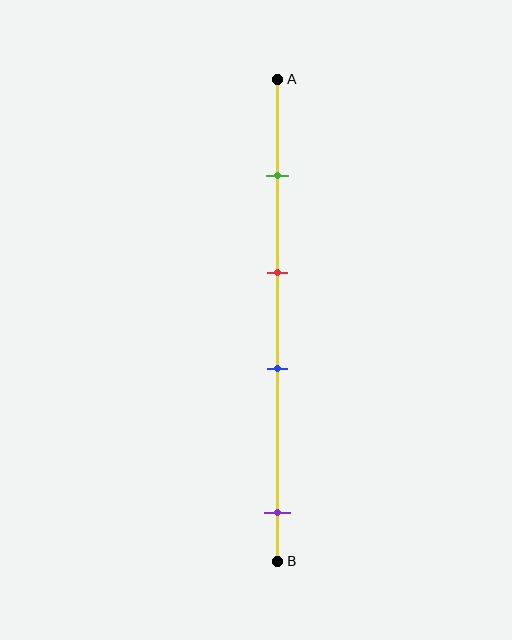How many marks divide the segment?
There are 4 marks dividing the segment.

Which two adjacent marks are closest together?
The red and blue marks are the closest adjacent pair.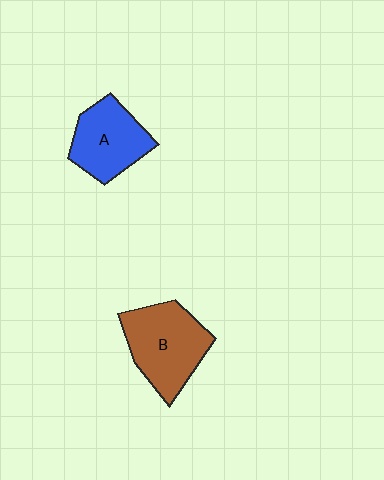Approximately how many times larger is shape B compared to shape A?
Approximately 1.2 times.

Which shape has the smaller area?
Shape A (blue).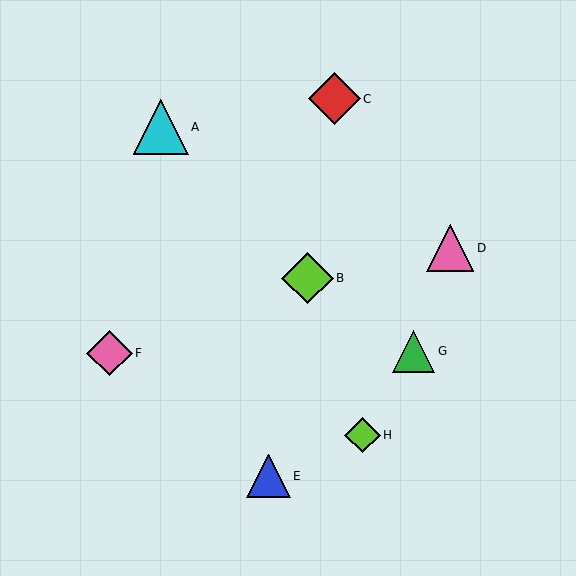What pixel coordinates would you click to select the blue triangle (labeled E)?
Click at (268, 476) to select the blue triangle E.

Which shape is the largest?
The cyan triangle (labeled A) is the largest.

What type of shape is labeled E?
Shape E is a blue triangle.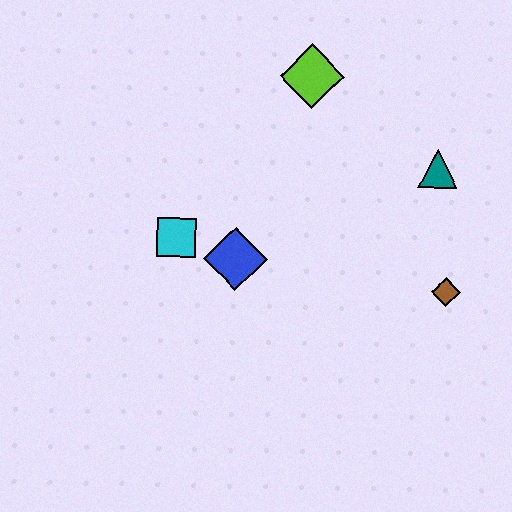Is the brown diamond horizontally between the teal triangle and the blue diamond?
No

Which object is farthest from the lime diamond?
The brown diamond is farthest from the lime diamond.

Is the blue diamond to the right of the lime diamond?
No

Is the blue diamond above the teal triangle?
No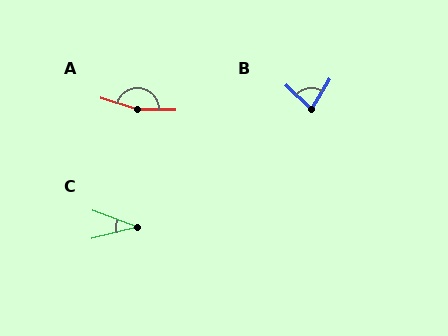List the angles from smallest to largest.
C (35°), B (77°), A (164°).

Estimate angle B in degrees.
Approximately 77 degrees.